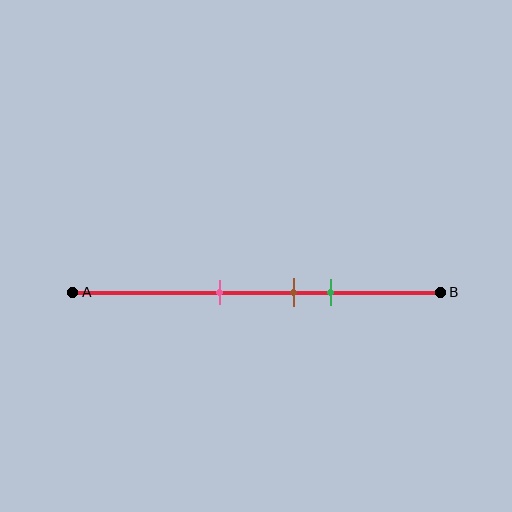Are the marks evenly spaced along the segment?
Yes, the marks are approximately evenly spaced.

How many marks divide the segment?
There are 3 marks dividing the segment.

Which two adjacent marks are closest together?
The brown and green marks are the closest adjacent pair.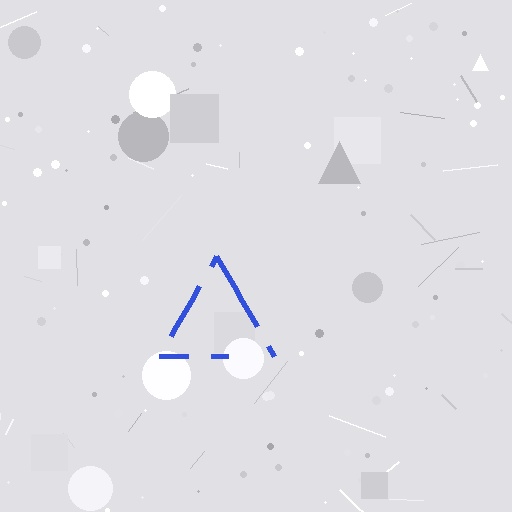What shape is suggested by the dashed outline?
The dashed outline suggests a triangle.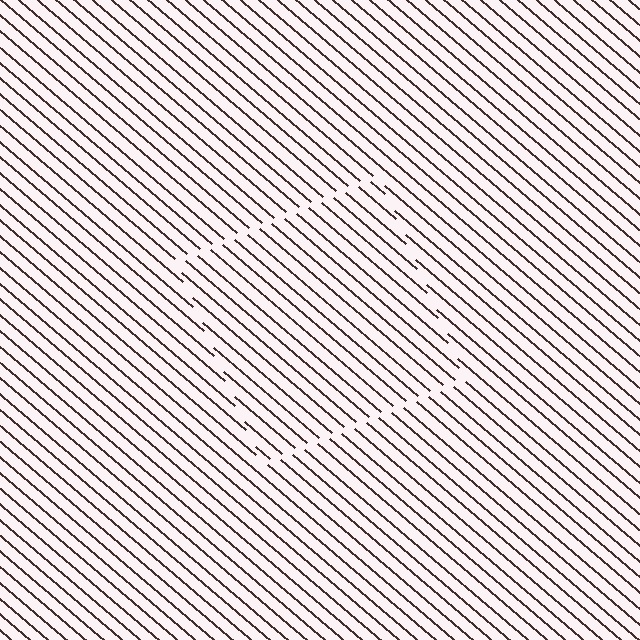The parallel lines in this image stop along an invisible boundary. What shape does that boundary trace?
An illusory square. The interior of the shape contains the same grating, shifted by half a period — the contour is defined by the phase discontinuity where line-ends from the inner and outer gratings abut.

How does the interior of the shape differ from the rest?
The interior of the shape contains the same grating, shifted by half a period — the contour is defined by the phase discontinuity where line-ends from the inner and outer gratings abut.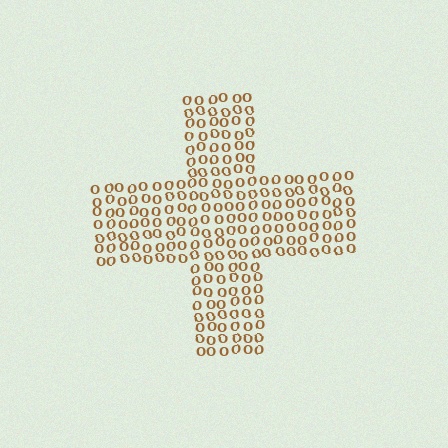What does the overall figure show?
The overall figure shows a cross.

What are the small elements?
The small elements are letter O's.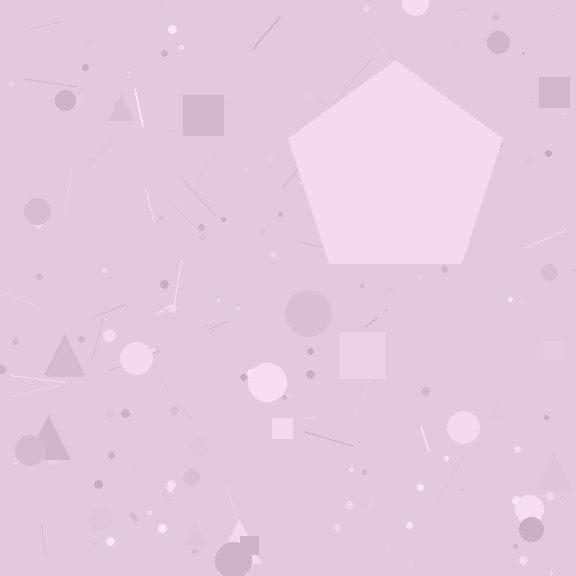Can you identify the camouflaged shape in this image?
The camouflaged shape is a pentagon.